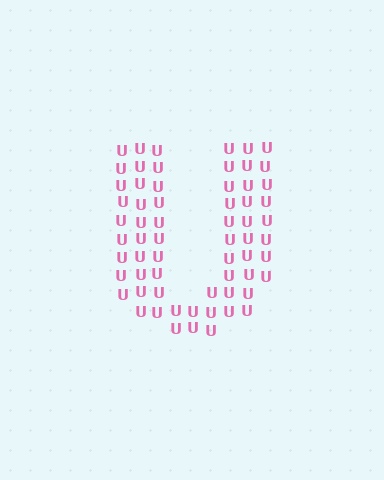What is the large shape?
The large shape is the letter U.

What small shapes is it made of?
It is made of small letter U's.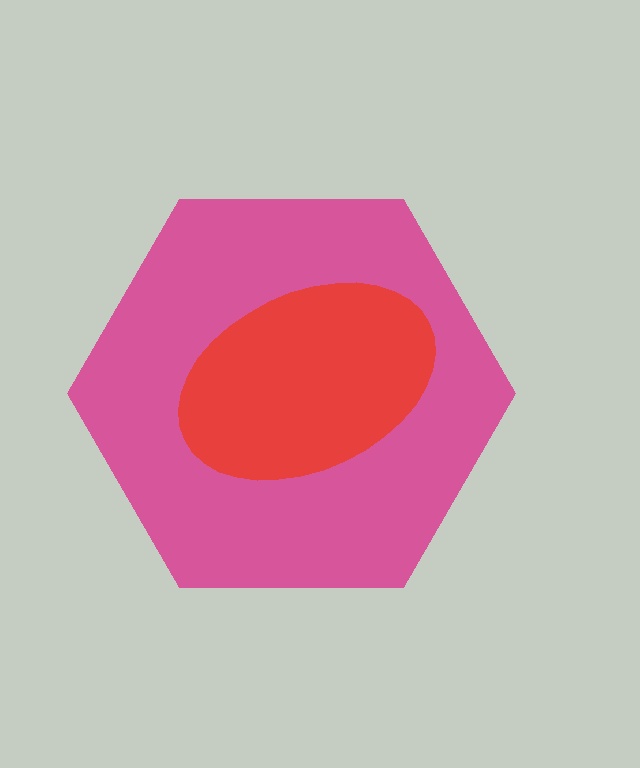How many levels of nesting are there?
2.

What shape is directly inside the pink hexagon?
The red ellipse.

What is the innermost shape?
The red ellipse.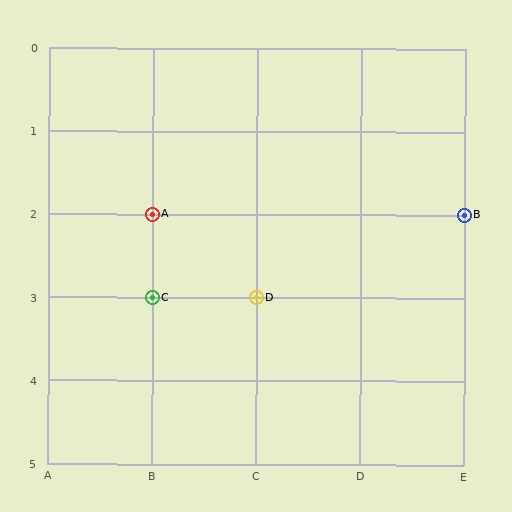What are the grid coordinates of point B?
Point B is at grid coordinates (E, 2).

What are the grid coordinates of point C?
Point C is at grid coordinates (B, 3).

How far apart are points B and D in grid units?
Points B and D are 2 columns and 1 row apart (about 2.2 grid units diagonally).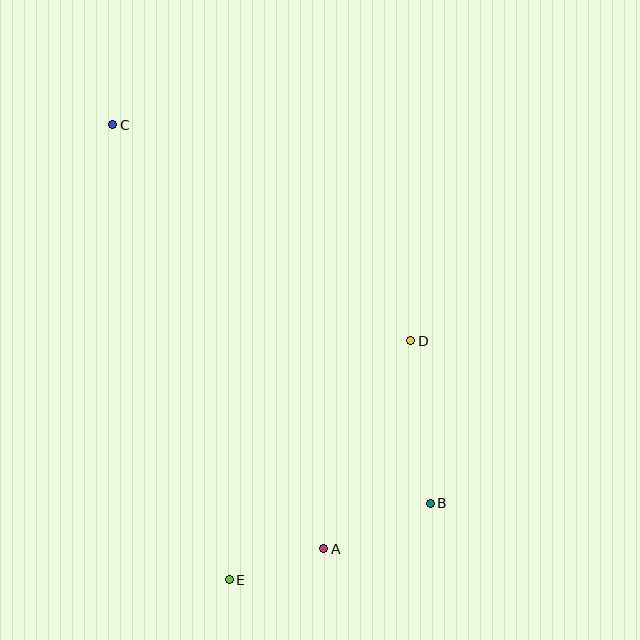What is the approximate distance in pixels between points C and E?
The distance between C and E is approximately 470 pixels.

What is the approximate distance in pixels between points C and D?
The distance between C and D is approximately 368 pixels.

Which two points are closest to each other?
Points A and E are closest to each other.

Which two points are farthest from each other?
Points B and C are farthest from each other.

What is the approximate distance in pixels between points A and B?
The distance between A and B is approximately 116 pixels.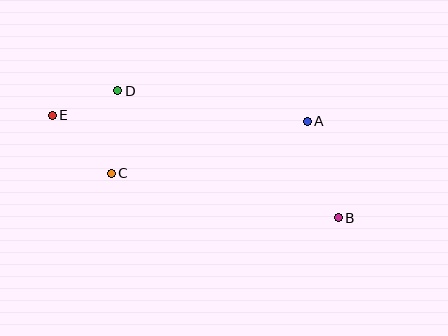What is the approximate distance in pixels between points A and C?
The distance between A and C is approximately 203 pixels.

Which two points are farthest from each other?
Points B and E are farthest from each other.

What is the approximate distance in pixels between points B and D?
The distance between B and D is approximately 255 pixels.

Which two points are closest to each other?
Points D and E are closest to each other.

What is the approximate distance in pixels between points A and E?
The distance between A and E is approximately 255 pixels.